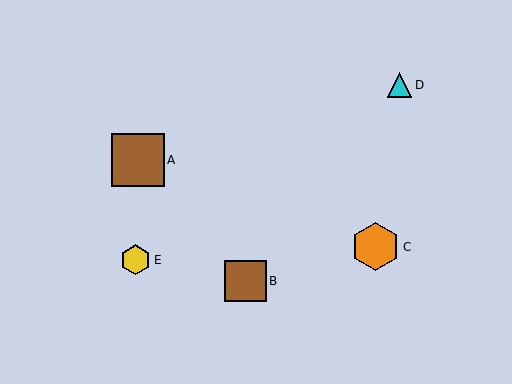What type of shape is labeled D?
Shape D is a cyan triangle.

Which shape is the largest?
The brown square (labeled A) is the largest.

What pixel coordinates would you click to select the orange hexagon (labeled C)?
Click at (375, 247) to select the orange hexagon C.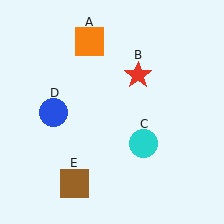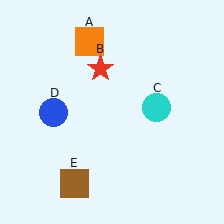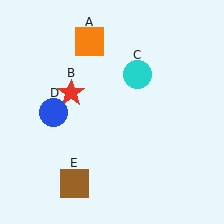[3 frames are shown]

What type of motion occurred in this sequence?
The red star (object B), cyan circle (object C) rotated counterclockwise around the center of the scene.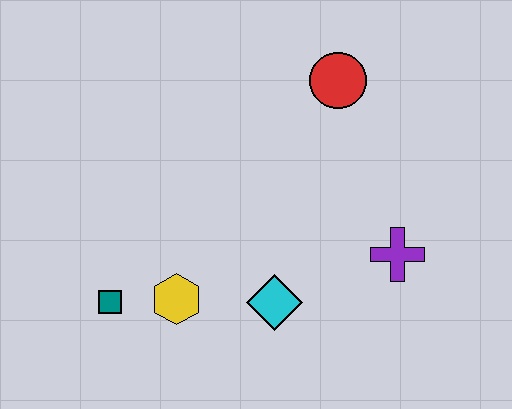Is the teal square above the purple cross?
No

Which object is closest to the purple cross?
The cyan diamond is closest to the purple cross.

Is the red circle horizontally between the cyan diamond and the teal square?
No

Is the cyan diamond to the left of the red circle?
Yes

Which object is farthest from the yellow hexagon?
The red circle is farthest from the yellow hexagon.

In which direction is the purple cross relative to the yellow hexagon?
The purple cross is to the right of the yellow hexagon.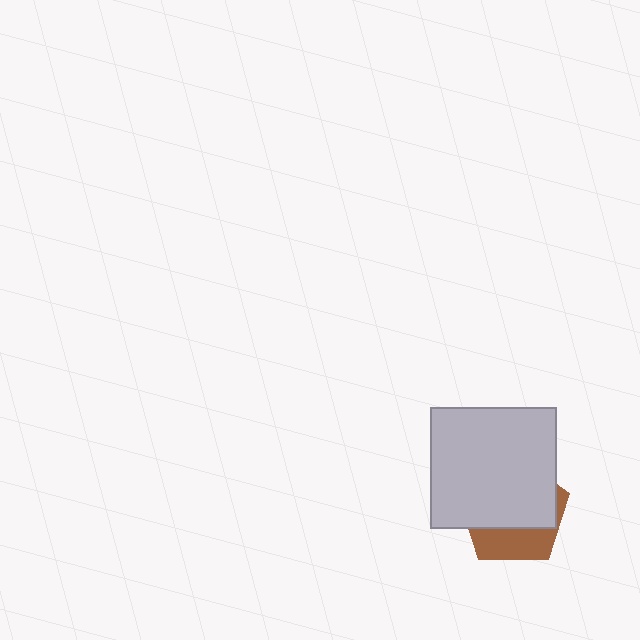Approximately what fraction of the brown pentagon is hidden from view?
Roughly 68% of the brown pentagon is hidden behind the light gray rectangle.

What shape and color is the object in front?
The object in front is a light gray rectangle.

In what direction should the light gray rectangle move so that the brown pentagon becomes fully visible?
The light gray rectangle should move up. That is the shortest direction to clear the overlap and leave the brown pentagon fully visible.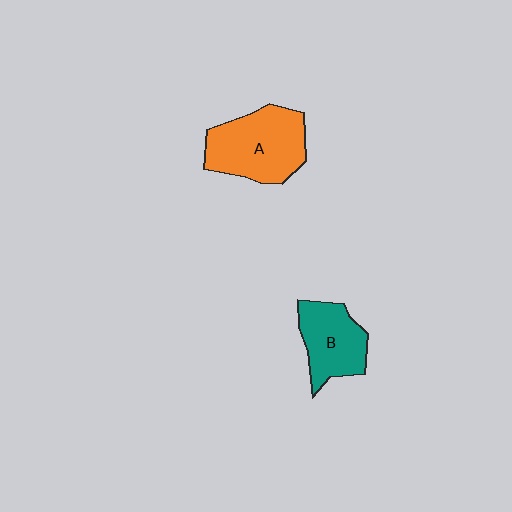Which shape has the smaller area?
Shape B (teal).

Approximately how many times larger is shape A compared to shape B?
Approximately 1.4 times.